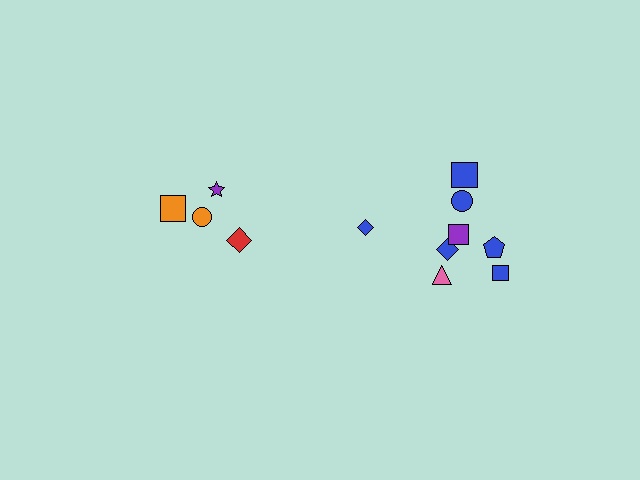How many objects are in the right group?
There are 8 objects.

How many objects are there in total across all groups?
There are 12 objects.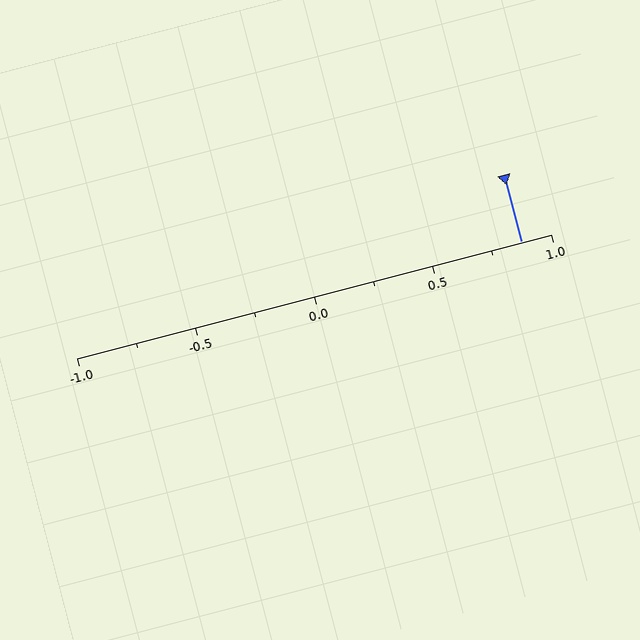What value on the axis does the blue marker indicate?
The marker indicates approximately 0.88.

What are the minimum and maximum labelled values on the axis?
The axis runs from -1.0 to 1.0.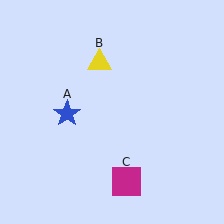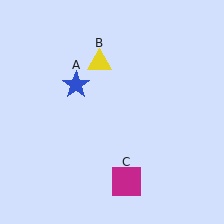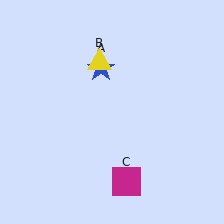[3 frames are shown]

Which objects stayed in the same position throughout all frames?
Yellow triangle (object B) and magenta square (object C) remained stationary.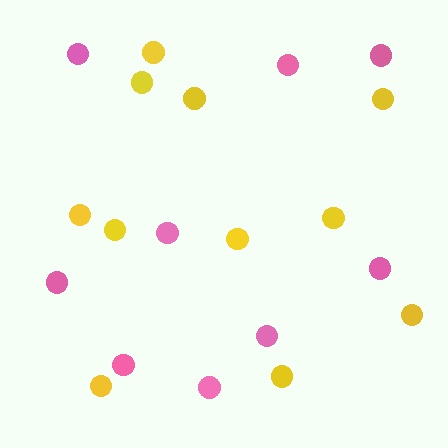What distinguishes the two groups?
There are 2 groups: one group of pink circles (9) and one group of yellow circles (11).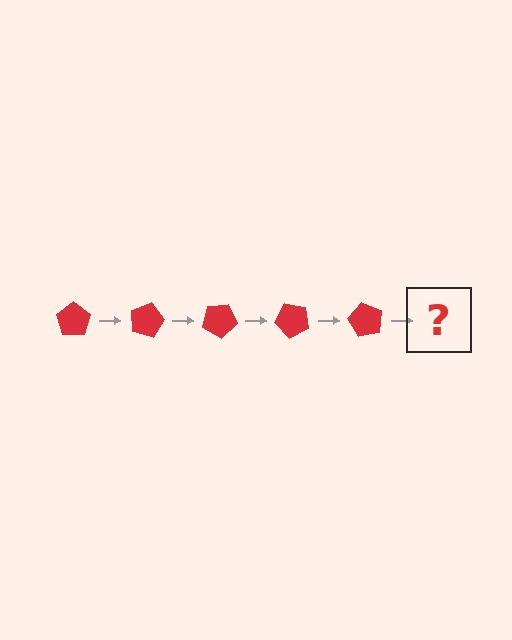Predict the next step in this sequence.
The next step is a red pentagon rotated 75 degrees.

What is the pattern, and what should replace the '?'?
The pattern is that the pentagon rotates 15 degrees each step. The '?' should be a red pentagon rotated 75 degrees.